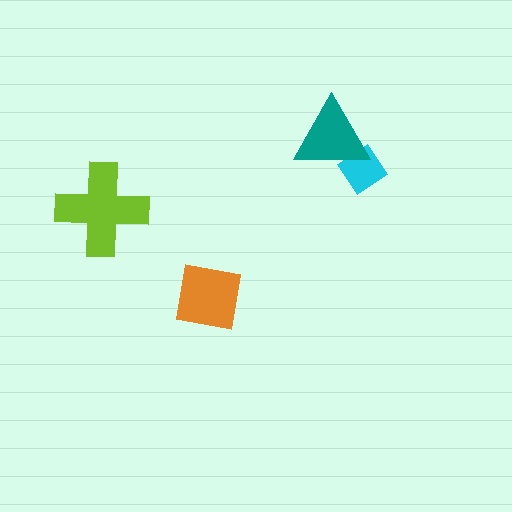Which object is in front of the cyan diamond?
The teal triangle is in front of the cyan diamond.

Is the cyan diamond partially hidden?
Yes, it is partially covered by another shape.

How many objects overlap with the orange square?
0 objects overlap with the orange square.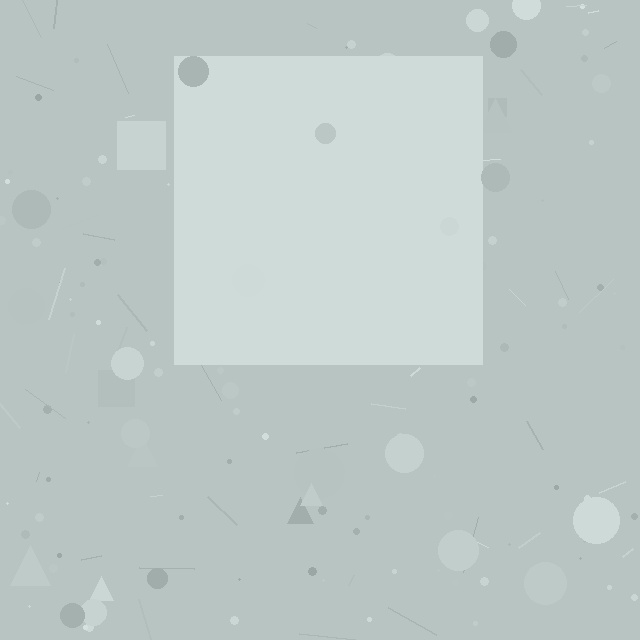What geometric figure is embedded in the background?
A square is embedded in the background.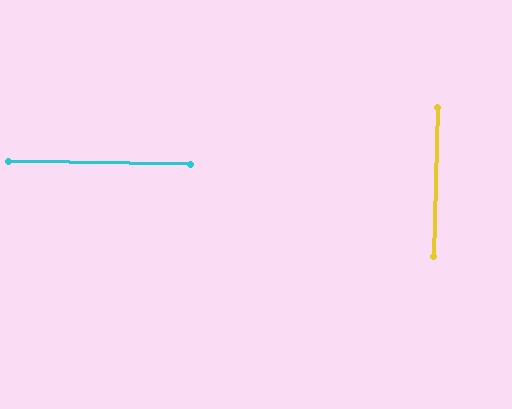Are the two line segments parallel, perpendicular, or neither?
Perpendicular — they meet at approximately 89°.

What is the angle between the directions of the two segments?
Approximately 89 degrees.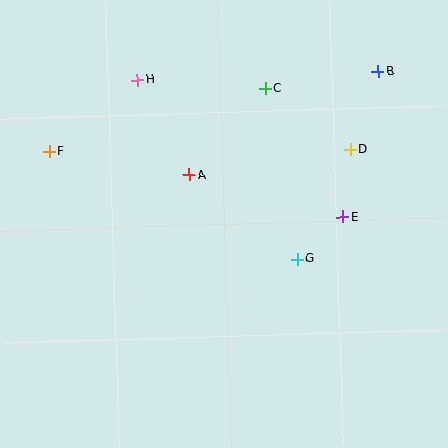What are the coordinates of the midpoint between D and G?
The midpoint between D and G is at (324, 204).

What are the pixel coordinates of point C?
Point C is at (265, 88).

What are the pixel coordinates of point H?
Point H is at (137, 80).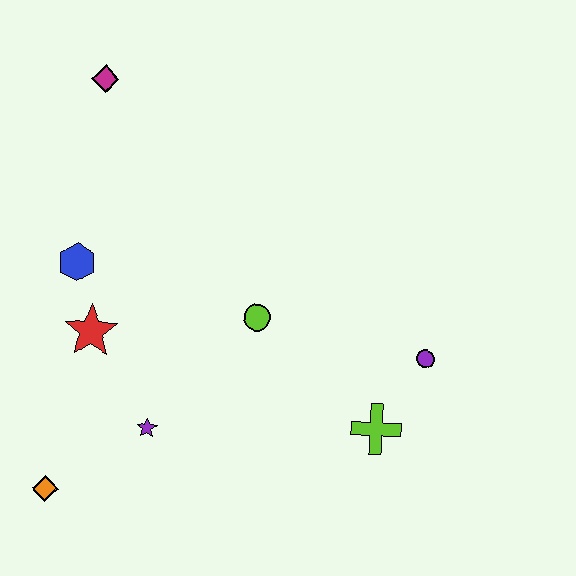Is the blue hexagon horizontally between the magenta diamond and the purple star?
No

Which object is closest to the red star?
The blue hexagon is closest to the red star.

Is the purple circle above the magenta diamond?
No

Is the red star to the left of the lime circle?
Yes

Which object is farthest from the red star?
The purple circle is farthest from the red star.